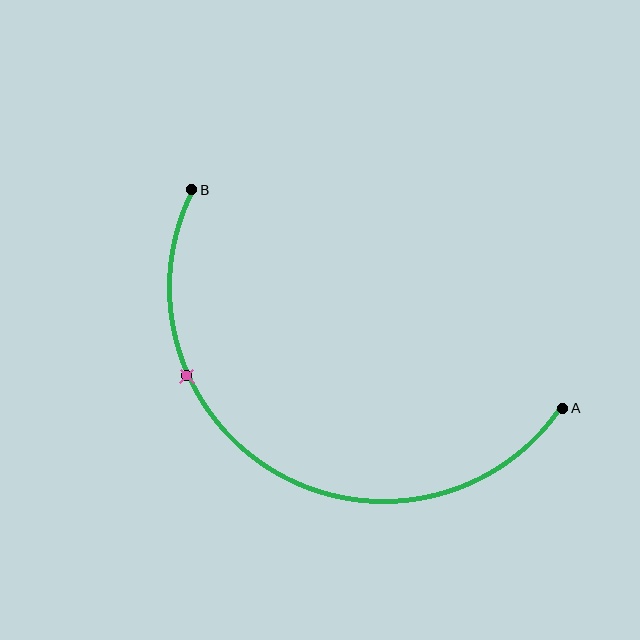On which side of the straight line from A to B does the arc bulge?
The arc bulges below the straight line connecting A and B.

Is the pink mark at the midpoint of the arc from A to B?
No. The pink mark lies on the arc but is closer to endpoint B. The arc midpoint would be at the point on the curve equidistant along the arc from both A and B.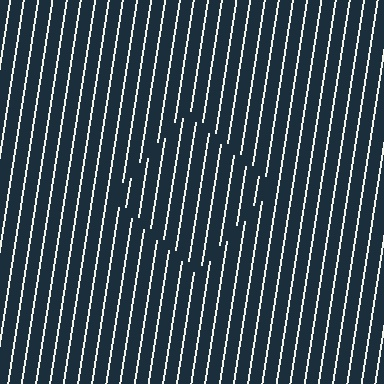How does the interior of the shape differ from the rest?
The interior of the shape contains the same grating, shifted by half a period — the contour is defined by the phase discontinuity where line-ends from the inner and outer gratings abut.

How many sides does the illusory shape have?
4 sides — the line-ends trace a square.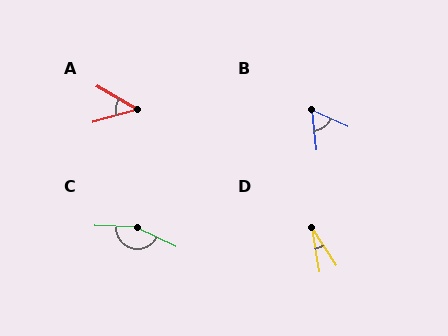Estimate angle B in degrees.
Approximately 59 degrees.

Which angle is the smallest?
D, at approximately 24 degrees.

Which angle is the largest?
C, at approximately 156 degrees.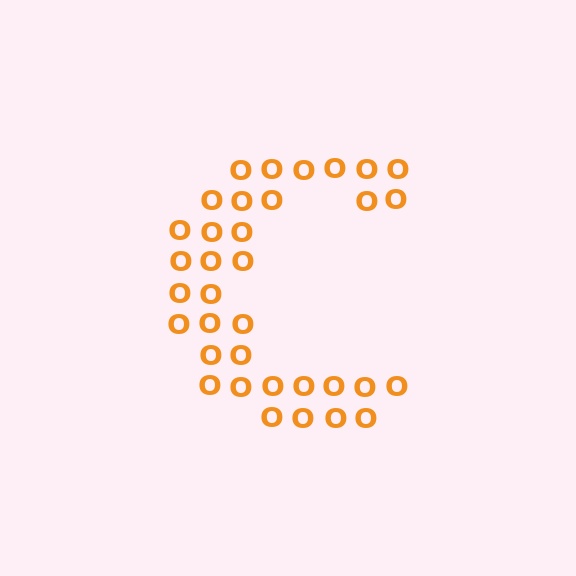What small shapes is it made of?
It is made of small letter O's.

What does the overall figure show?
The overall figure shows the letter C.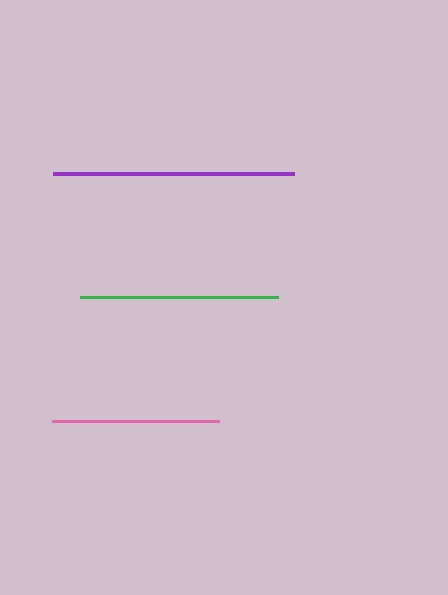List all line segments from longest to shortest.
From longest to shortest: purple, green, pink.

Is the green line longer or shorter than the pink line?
The green line is longer than the pink line.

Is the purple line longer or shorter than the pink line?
The purple line is longer than the pink line.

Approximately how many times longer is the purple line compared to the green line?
The purple line is approximately 1.2 times the length of the green line.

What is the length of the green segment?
The green segment is approximately 198 pixels long.